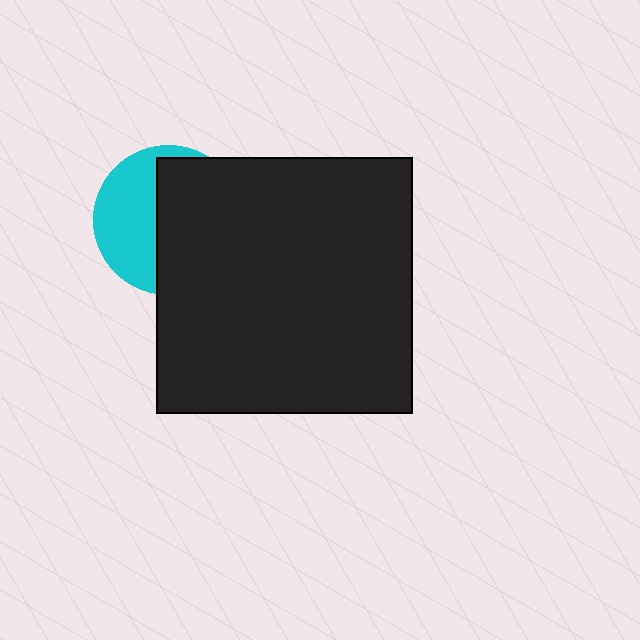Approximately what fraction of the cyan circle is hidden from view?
Roughly 58% of the cyan circle is hidden behind the black square.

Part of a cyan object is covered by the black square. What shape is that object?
It is a circle.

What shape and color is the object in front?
The object in front is a black square.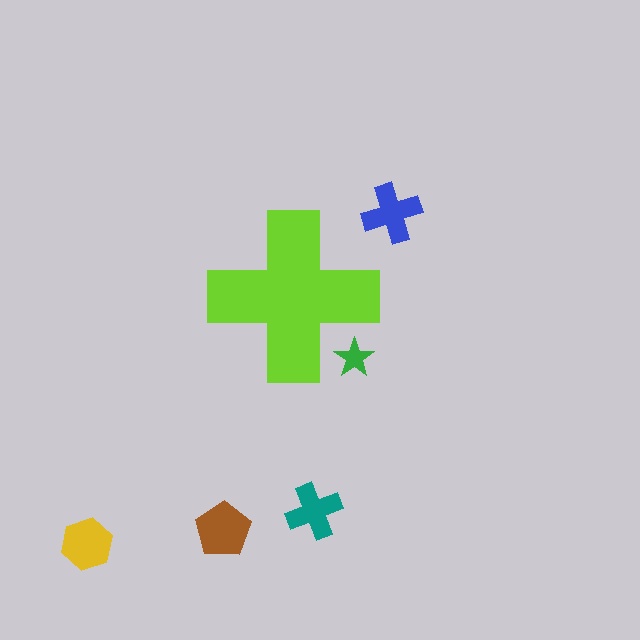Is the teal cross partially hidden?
No, the teal cross is fully visible.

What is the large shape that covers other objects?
A lime cross.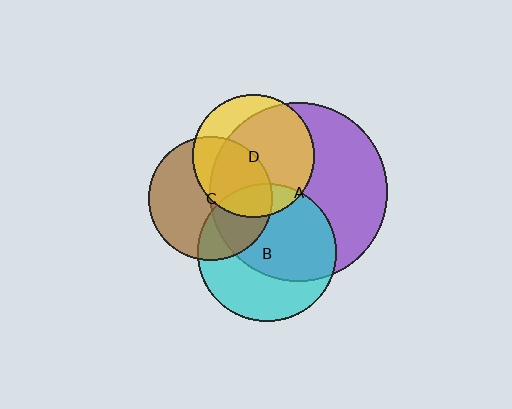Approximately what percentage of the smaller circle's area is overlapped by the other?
Approximately 45%.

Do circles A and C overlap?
Yes.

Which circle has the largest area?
Circle A (purple).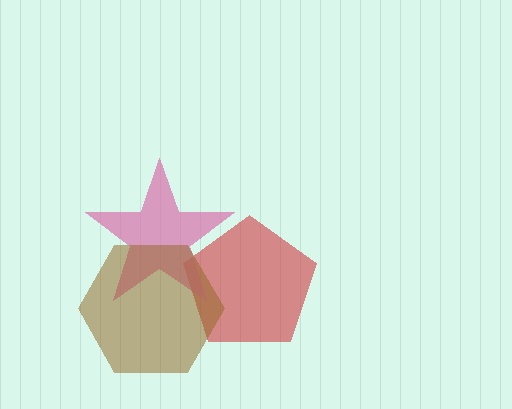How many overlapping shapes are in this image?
There are 3 overlapping shapes in the image.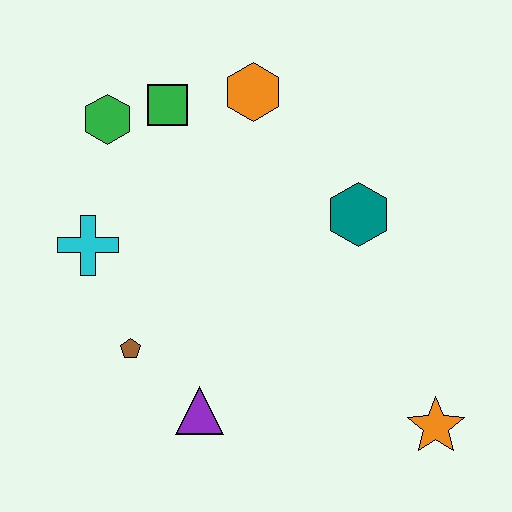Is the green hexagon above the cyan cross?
Yes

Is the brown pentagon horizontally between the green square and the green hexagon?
Yes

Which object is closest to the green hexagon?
The green square is closest to the green hexagon.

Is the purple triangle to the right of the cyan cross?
Yes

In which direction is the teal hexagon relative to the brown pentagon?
The teal hexagon is to the right of the brown pentagon.